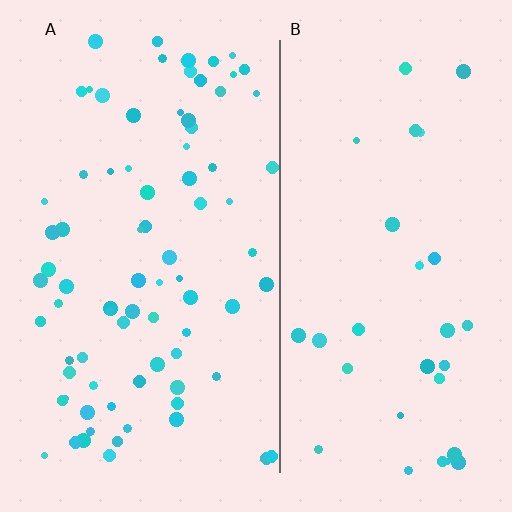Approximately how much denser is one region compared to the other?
Approximately 2.6× — region A over region B.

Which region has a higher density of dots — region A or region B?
A (the left).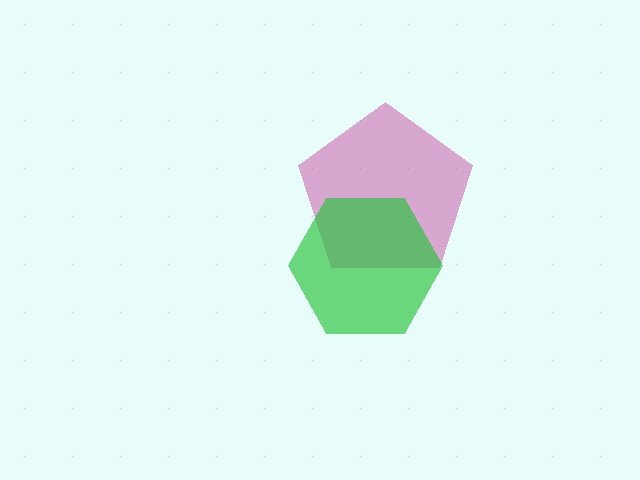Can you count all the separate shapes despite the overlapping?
Yes, there are 2 separate shapes.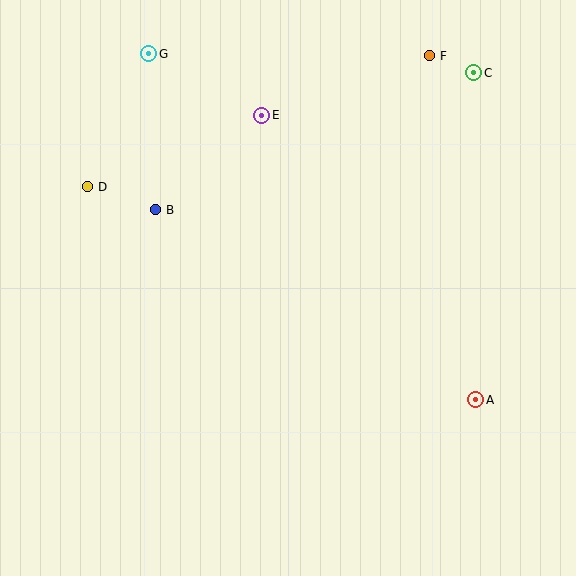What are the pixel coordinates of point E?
Point E is at (262, 115).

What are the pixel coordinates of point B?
Point B is at (156, 210).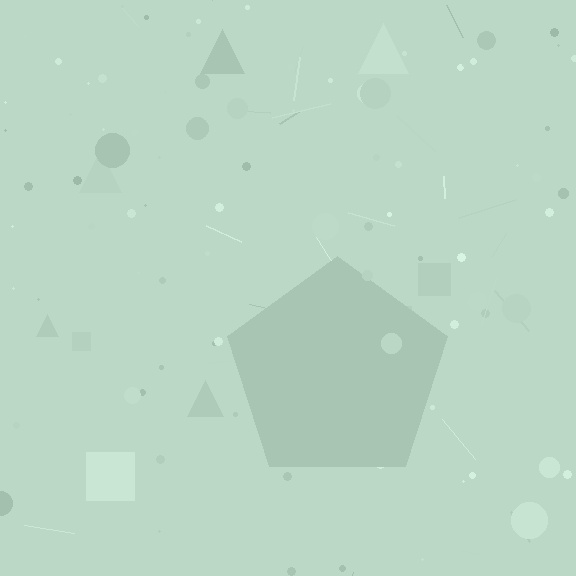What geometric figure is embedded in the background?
A pentagon is embedded in the background.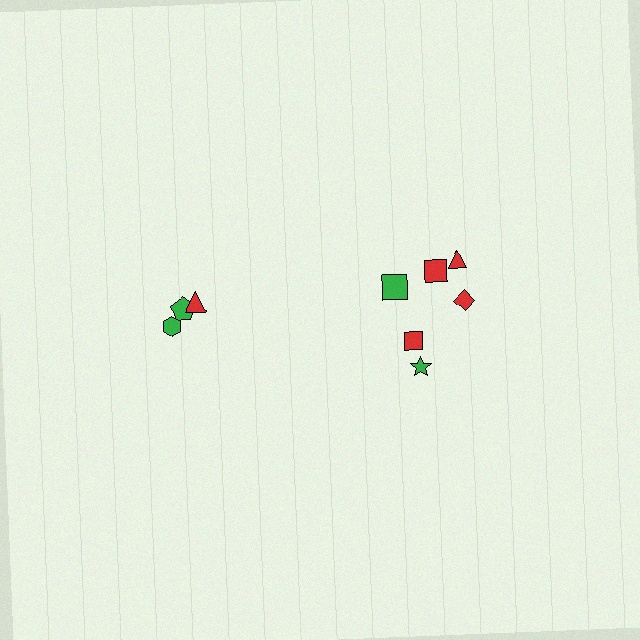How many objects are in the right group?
There are 6 objects.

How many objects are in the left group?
There are 3 objects.